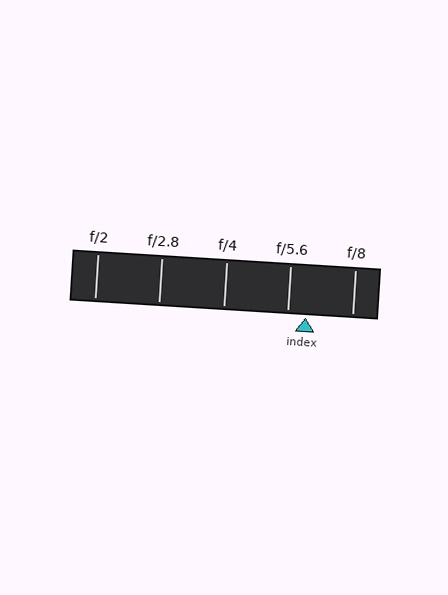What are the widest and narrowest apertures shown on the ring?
The widest aperture shown is f/2 and the narrowest is f/8.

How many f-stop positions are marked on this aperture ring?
There are 5 f-stop positions marked.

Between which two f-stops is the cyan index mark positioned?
The index mark is between f/5.6 and f/8.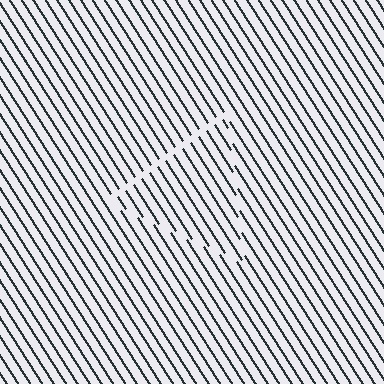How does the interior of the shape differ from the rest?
The interior of the shape contains the same grating, shifted by half a period — the contour is defined by the phase discontinuity where line-ends from the inner and outer gratings abut.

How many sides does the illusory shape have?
3 sides — the line-ends trace a triangle.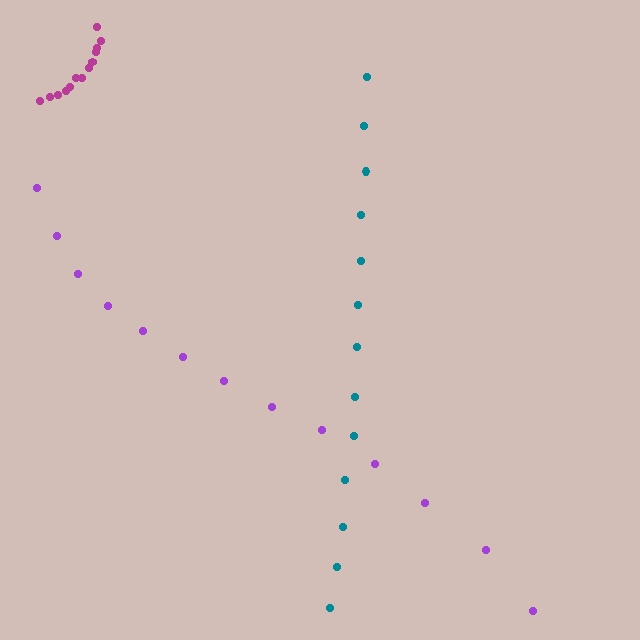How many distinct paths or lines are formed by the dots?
There are 3 distinct paths.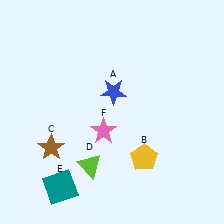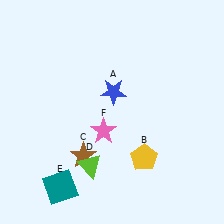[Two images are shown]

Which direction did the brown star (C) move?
The brown star (C) moved right.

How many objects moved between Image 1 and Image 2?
1 object moved between the two images.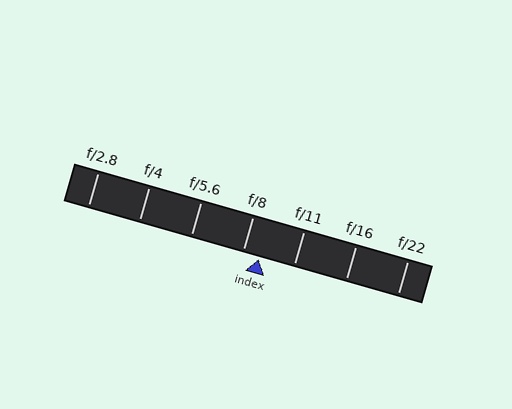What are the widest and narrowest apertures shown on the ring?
The widest aperture shown is f/2.8 and the narrowest is f/22.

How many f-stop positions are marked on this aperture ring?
There are 7 f-stop positions marked.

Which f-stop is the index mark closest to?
The index mark is closest to f/8.